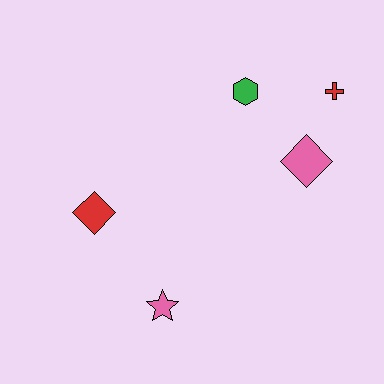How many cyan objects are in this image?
There are no cyan objects.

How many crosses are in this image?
There is 1 cross.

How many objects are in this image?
There are 5 objects.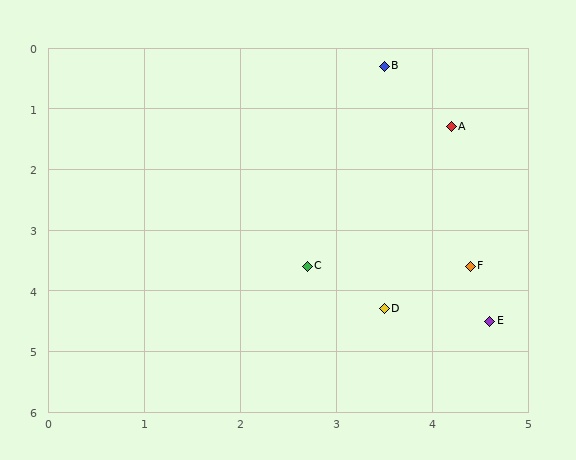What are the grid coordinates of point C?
Point C is at approximately (2.7, 3.6).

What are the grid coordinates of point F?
Point F is at approximately (4.4, 3.6).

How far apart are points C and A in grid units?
Points C and A are about 2.7 grid units apart.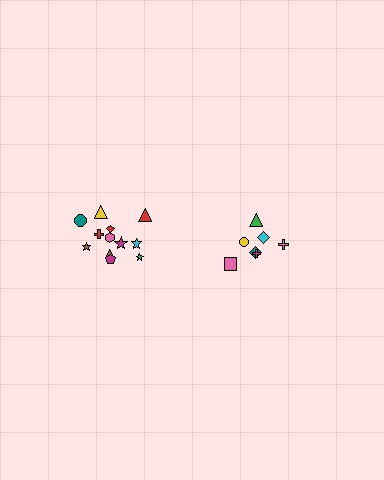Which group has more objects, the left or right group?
The left group.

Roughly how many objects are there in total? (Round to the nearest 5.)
Roughly 20 objects in total.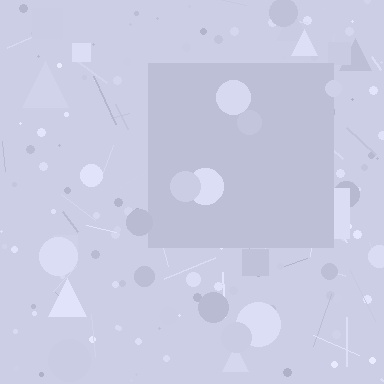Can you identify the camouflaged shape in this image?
The camouflaged shape is a square.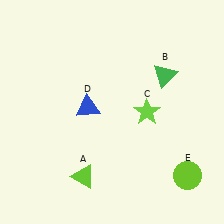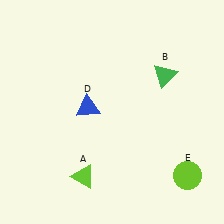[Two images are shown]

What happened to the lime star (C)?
The lime star (C) was removed in Image 2. It was in the bottom-right area of Image 1.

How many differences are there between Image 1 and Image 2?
There is 1 difference between the two images.